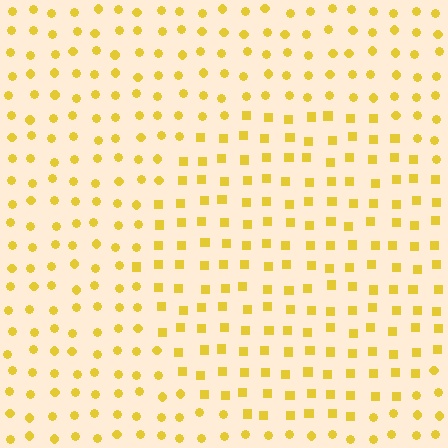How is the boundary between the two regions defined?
The boundary is defined by a change in element shape: squares inside vs. circles outside. All elements share the same color and spacing.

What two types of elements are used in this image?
The image uses squares inside the circle region and circles outside it.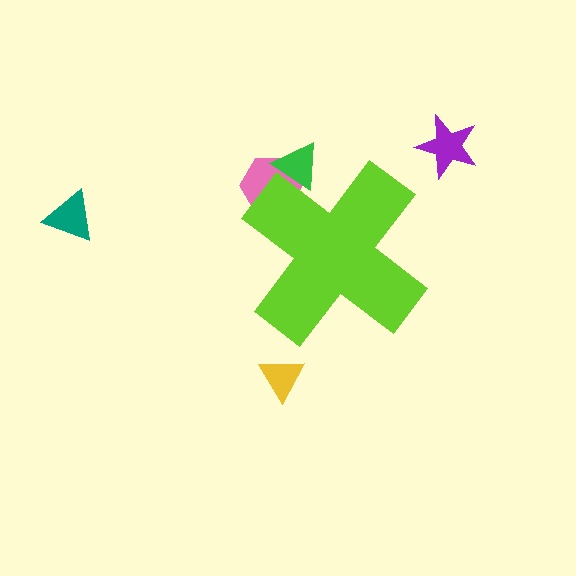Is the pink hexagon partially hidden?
Yes, the pink hexagon is partially hidden behind the lime cross.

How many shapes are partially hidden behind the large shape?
2 shapes are partially hidden.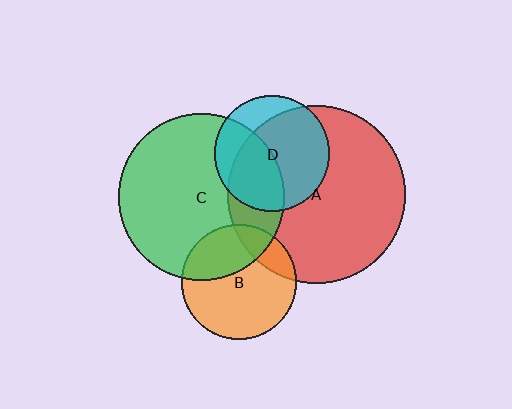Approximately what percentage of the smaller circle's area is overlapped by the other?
Approximately 45%.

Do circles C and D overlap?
Yes.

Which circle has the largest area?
Circle A (red).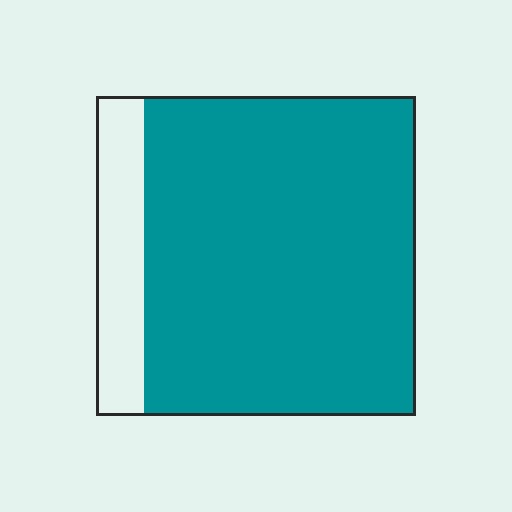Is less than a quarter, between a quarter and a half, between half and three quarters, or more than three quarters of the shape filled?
More than three quarters.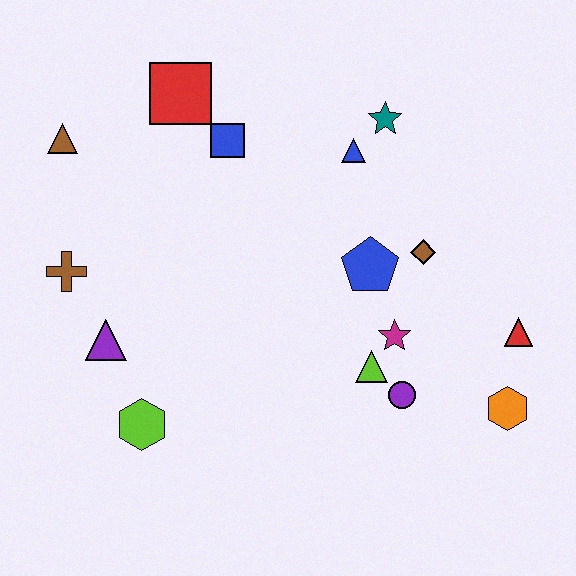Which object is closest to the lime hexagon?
The purple triangle is closest to the lime hexagon.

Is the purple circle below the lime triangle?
Yes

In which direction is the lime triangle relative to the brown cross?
The lime triangle is to the right of the brown cross.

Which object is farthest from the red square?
The orange hexagon is farthest from the red square.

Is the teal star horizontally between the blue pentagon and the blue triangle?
No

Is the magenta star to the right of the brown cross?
Yes